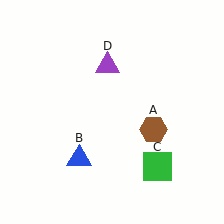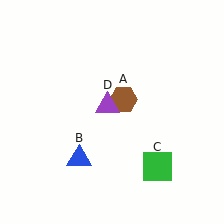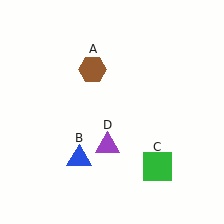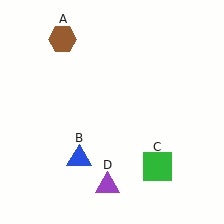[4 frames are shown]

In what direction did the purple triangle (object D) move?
The purple triangle (object D) moved down.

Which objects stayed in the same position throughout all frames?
Blue triangle (object B) and green square (object C) remained stationary.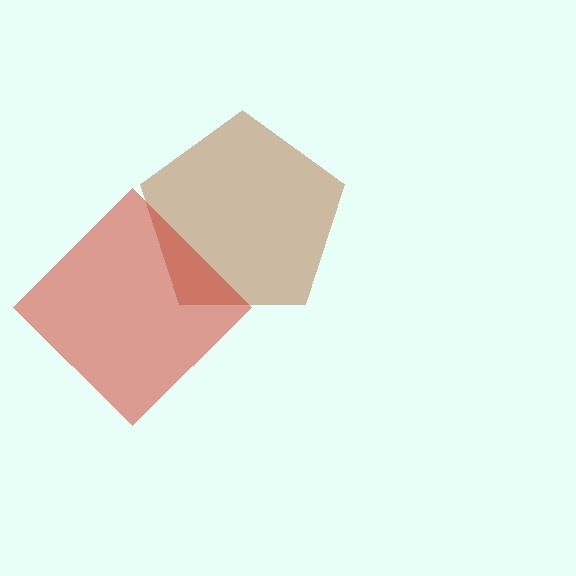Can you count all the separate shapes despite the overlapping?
Yes, there are 2 separate shapes.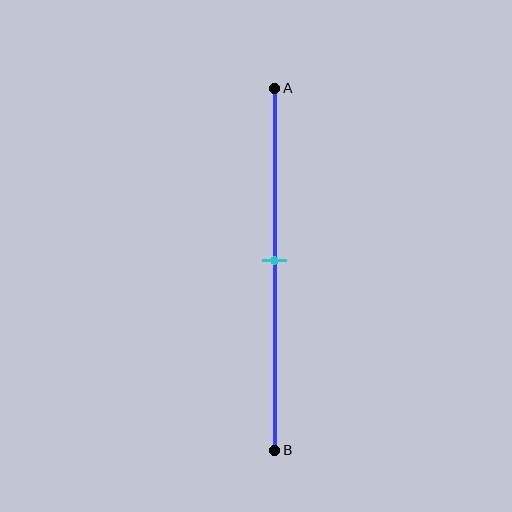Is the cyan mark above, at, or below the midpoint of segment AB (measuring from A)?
The cyan mark is approximately at the midpoint of segment AB.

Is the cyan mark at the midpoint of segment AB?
Yes, the mark is approximately at the midpoint.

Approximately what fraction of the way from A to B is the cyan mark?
The cyan mark is approximately 50% of the way from A to B.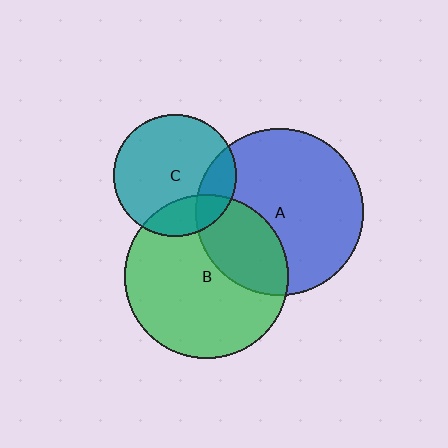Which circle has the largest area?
Circle A (blue).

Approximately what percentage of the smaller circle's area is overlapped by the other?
Approximately 20%.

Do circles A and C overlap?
Yes.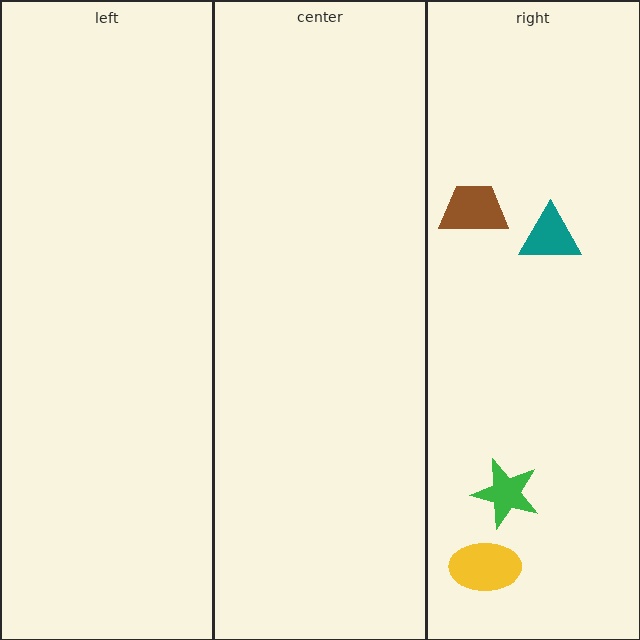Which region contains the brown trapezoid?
The right region.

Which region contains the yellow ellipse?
The right region.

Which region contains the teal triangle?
The right region.